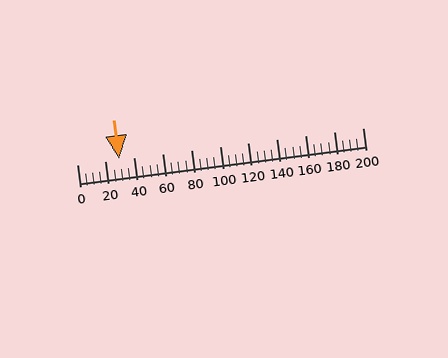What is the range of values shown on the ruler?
The ruler shows values from 0 to 200.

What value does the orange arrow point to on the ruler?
The orange arrow points to approximately 29.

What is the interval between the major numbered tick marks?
The major tick marks are spaced 20 units apart.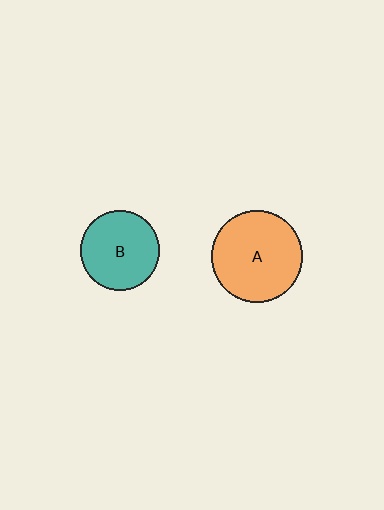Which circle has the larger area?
Circle A (orange).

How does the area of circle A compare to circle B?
Approximately 1.3 times.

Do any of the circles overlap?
No, none of the circles overlap.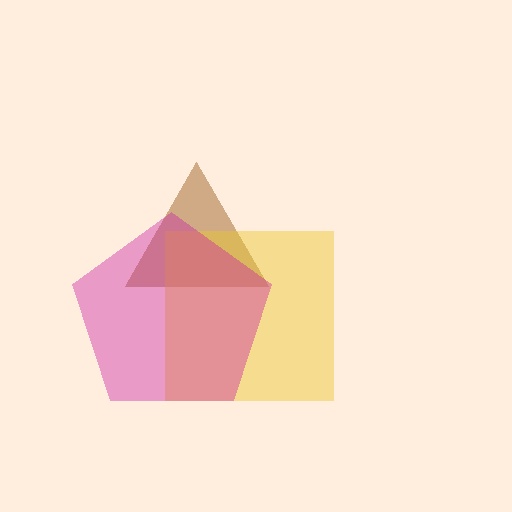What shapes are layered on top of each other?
The layered shapes are: a brown triangle, a yellow square, a magenta pentagon.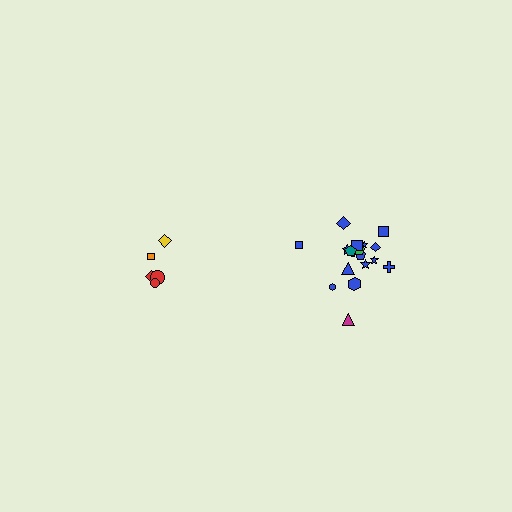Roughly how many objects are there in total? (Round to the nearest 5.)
Roughly 25 objects in total.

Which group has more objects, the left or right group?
The right group.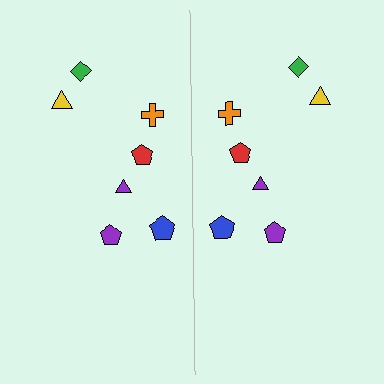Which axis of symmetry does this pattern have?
The pattern has a vertical axis of symmetry running through the center of the image.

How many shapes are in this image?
There are 14 shapes in this image.